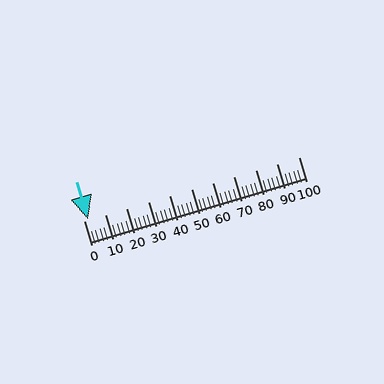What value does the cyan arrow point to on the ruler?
The cyan arrow points to approximately 2.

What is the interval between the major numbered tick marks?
The major tick marks are spaced 10 units apart.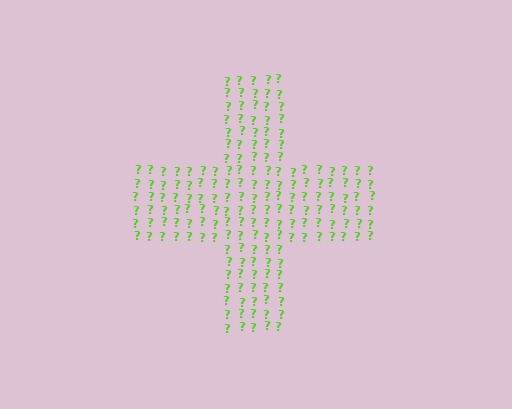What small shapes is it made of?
It is made of small question marks.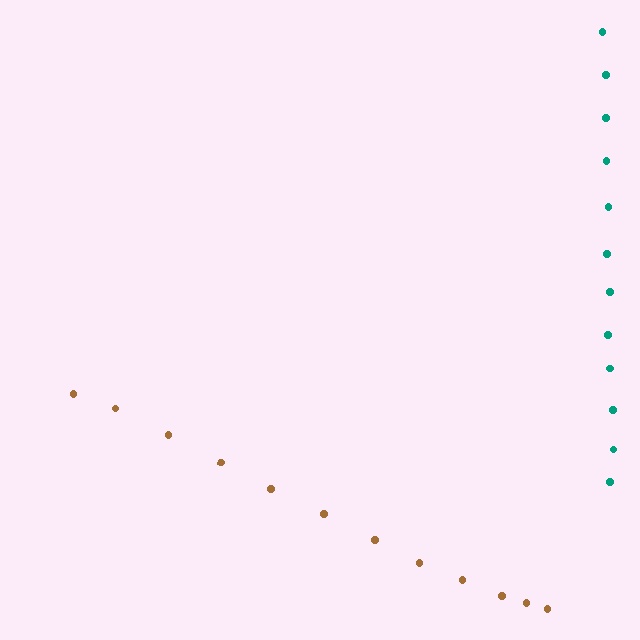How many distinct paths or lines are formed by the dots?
There are 2 distinct paths.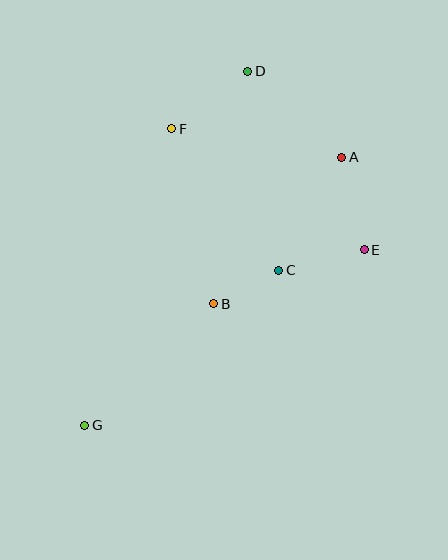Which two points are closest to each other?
Points B and C are closest to each other.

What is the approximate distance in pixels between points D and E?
The distance between D and E is approximately 213 pixels.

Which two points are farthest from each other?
Points D and G are farthest from each other.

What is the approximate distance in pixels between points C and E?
The distance between C and E is approximately 88 pixels.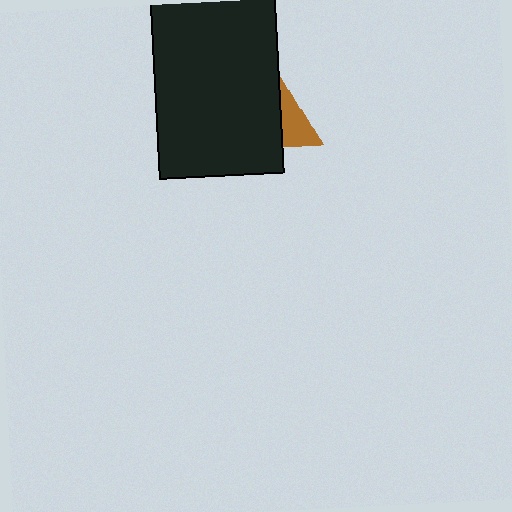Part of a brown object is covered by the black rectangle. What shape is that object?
It is a triangle.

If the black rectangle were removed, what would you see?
You would see the complete brown triangle.